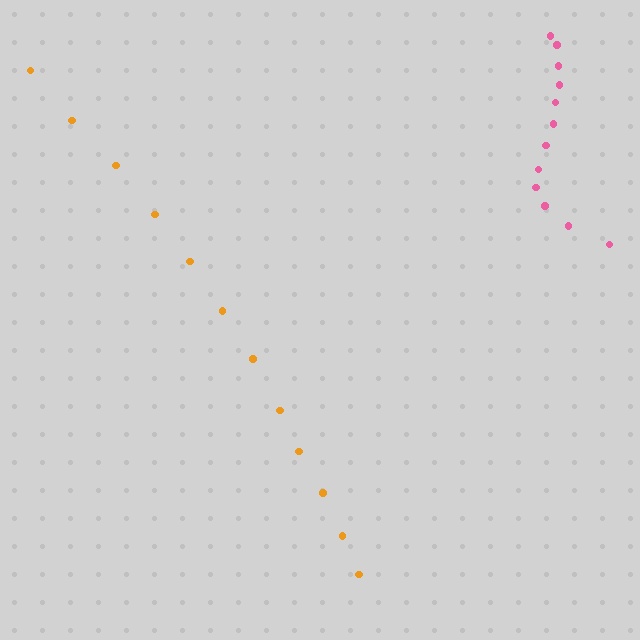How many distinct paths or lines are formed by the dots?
There are 2 distinct paths.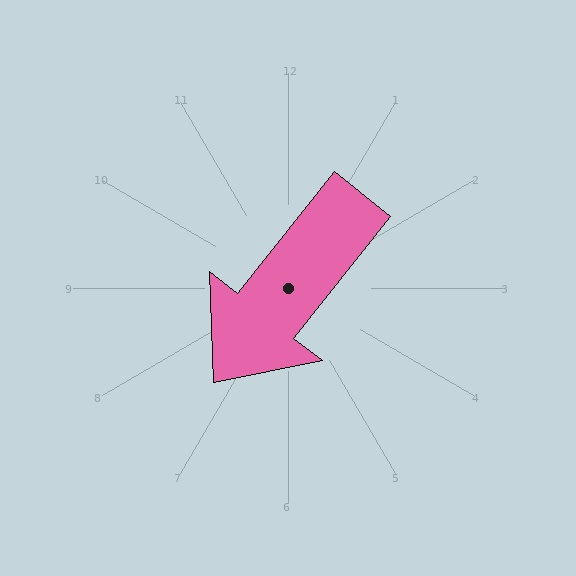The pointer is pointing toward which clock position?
Roughly 7 o'clock.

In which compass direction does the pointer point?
Southwest.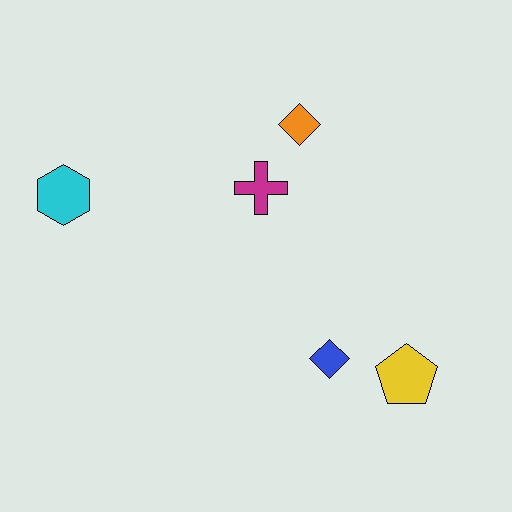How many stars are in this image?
There are no stars.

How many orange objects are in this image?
There is 1 orange object.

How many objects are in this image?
There are 5 objects.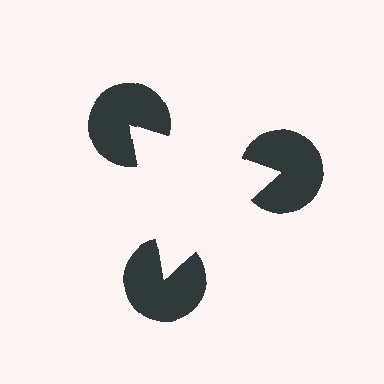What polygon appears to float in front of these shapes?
An illusory triangle — its edges are inferred from the aligned wedge cuts in the pac-man discs, not physically drawn.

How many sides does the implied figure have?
3 sides.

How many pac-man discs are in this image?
There are 3 — one at each vertex of the illusory triangle.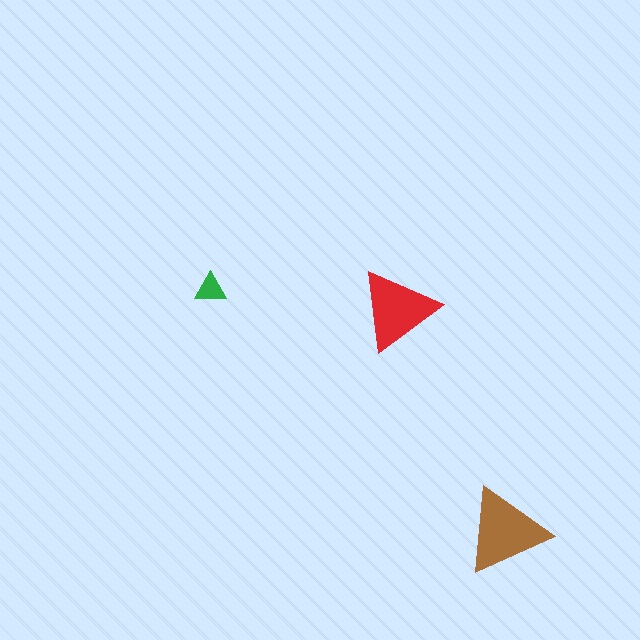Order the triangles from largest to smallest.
the brown one, the red one, the green one.